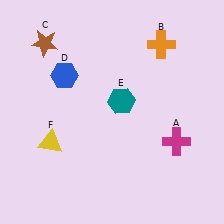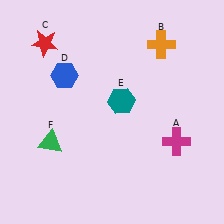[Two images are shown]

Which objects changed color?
C changed from brown to red. F changed from yellow to green.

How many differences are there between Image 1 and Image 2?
There are 2 differences between the two images.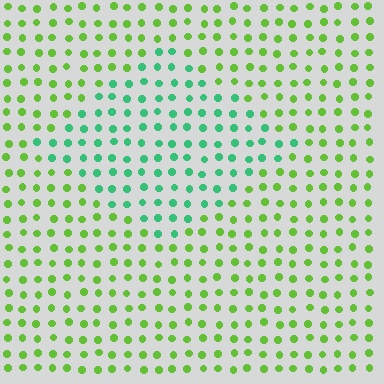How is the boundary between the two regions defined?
The boundary is defined purely by a slight shift in hue (about 48 degrees). Spacing, size, and orientation are identical on both sides.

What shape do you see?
I see a diamond.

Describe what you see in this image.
The image is filled with small lime elements in a uniform arrangement. A diamond-shaped region is visible where the elements are tinted to a slightly different hue, forming a subtle color boundary.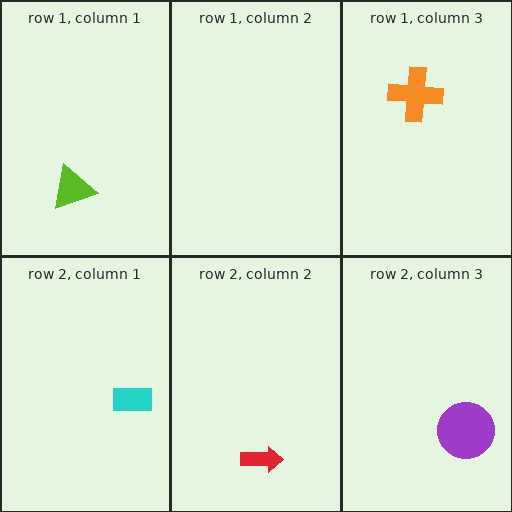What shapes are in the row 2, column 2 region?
The red arrow.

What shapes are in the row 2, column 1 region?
The cyan rectangle.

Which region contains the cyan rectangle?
The row 2, column 1 region.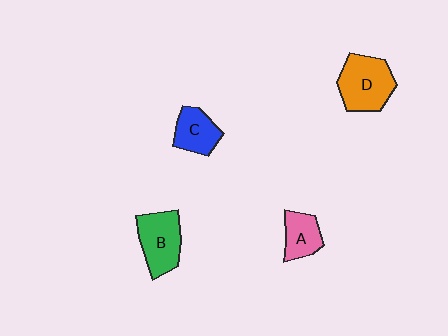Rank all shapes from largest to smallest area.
From largest to smallest: D (orange), B (green), C (blue), A (pink).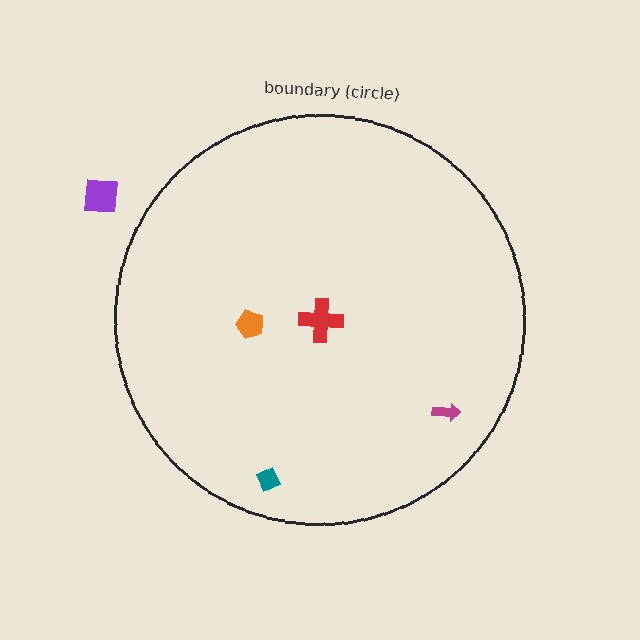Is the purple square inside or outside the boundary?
Outside.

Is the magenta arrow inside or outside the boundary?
Inside.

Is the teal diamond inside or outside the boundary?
Inside.